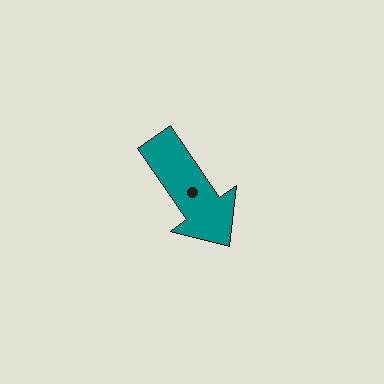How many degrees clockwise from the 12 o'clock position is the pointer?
Approximately 146 degrees.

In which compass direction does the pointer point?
Southeast.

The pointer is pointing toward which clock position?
Roughly 5 o'clock.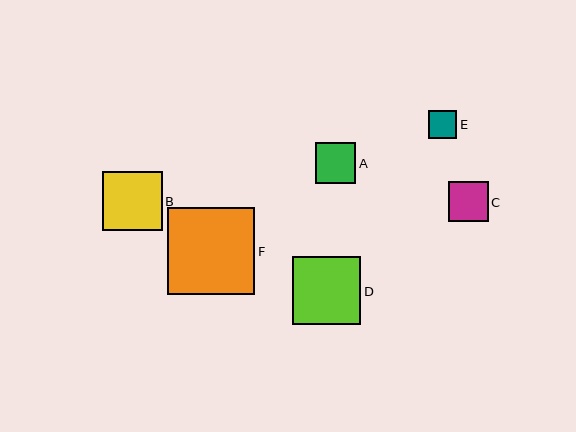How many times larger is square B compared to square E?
Square B is approximately 2.1 times the size of square E.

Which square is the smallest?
Square E is the smallest with a size of approximately 28 pixels.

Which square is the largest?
Square F is the largest with a size of approximately 87 pixels.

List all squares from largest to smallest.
From largest to smallest: F, D, B, A, C, E.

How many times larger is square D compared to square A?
Square D is approximately 1.7 times the size of square A.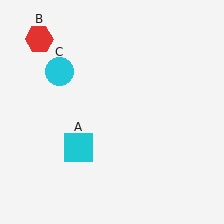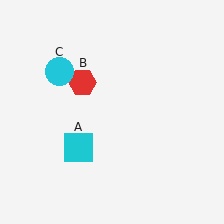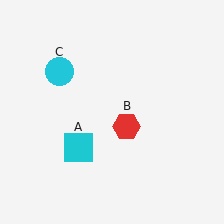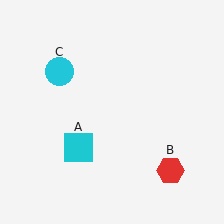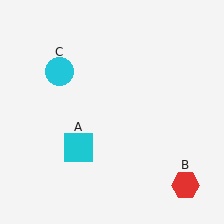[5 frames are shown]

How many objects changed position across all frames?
1 object changed position: red hexagon (object B).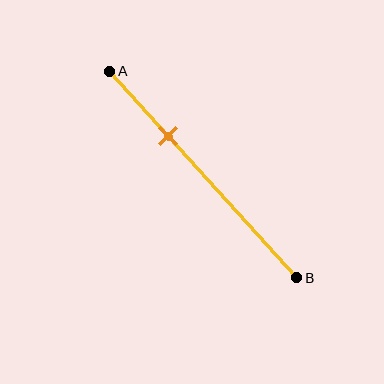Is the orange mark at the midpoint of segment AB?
No, the mark is at about 30% from A, not at the 50% midpoint.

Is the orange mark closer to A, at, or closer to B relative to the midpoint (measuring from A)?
The orange mark is closer to point A than the midpoint of segment AB.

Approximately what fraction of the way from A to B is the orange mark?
The orange mark is approximately 30% of the way from A to B.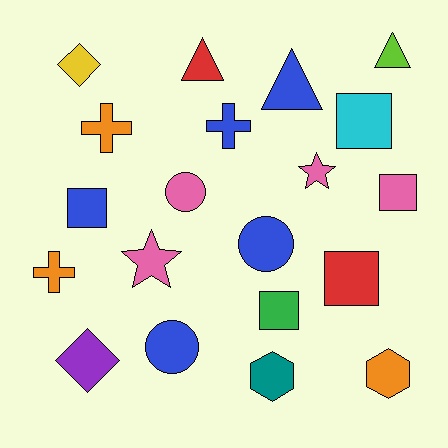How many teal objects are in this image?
There is 1 teal object.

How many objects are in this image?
There are 20 objects.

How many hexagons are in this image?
There are 2 hexagons.